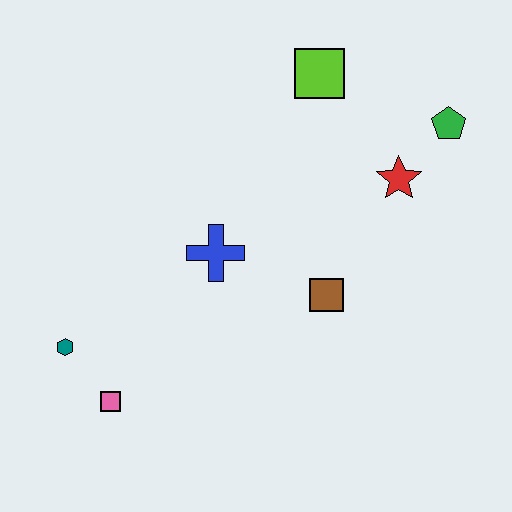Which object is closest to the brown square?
The blue cross is closest to the brown square.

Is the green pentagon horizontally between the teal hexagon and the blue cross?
No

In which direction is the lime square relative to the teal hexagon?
The lime square is above the teal hexagon.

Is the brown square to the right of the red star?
No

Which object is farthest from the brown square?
The teal hexagon is farthest from the brown square.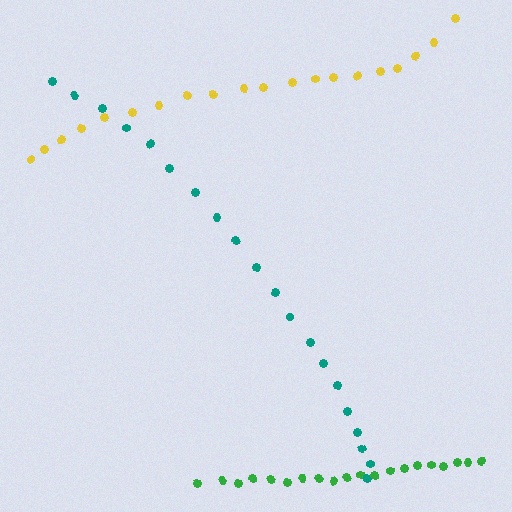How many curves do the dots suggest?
There are 3 distinct paths.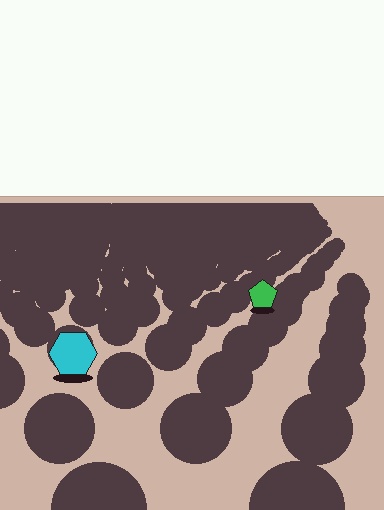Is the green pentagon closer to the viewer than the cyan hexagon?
No. The cyan hexagon is closer — you can tell from the texture gradient: the ground texture is coarser near it.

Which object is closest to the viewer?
The cyan hexagon is closest. The texture marks near it are larger and more spread out.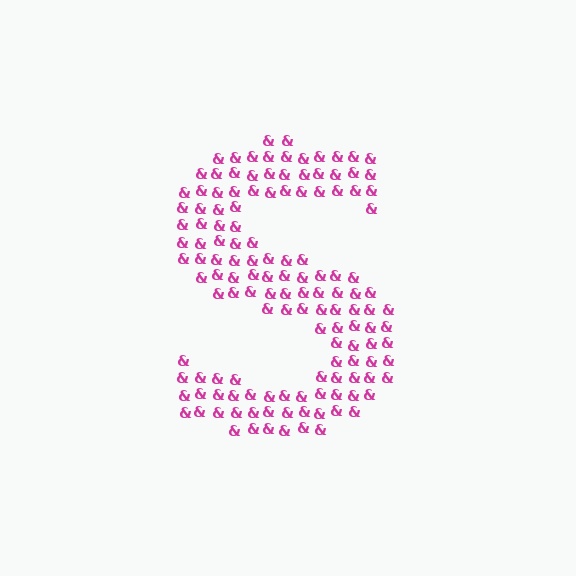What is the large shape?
The large shape is the letter S.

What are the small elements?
The small elements are ampersands.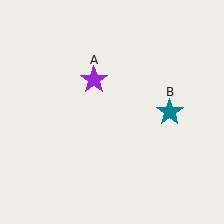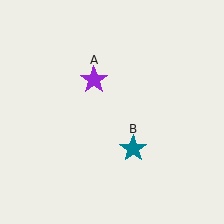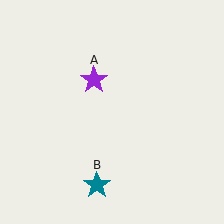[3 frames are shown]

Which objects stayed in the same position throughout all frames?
Purple star (object A) remained stationary.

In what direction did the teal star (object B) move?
The teal star (object B) moved down and to the left.